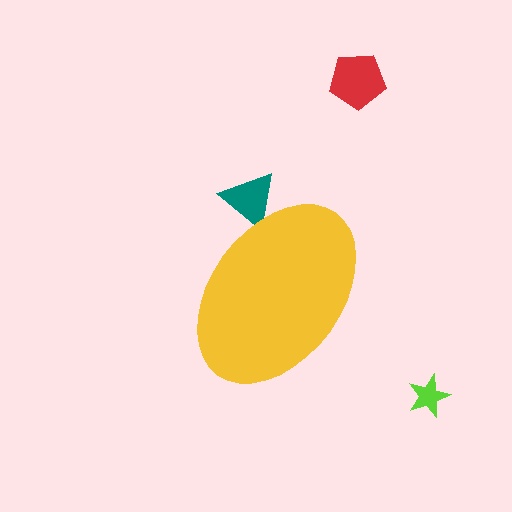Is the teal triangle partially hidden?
Yes, the teal triangle is partially hidden behind the yellow ellipse.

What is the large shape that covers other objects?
A yellow ellipse.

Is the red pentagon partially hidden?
No, the red pentagon is fully visible.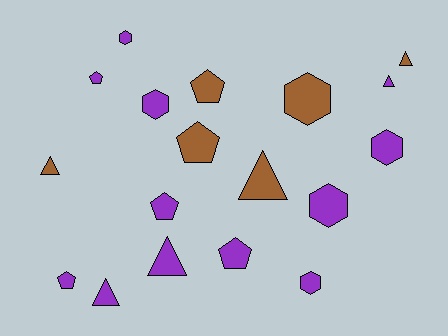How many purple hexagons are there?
There are 5 purple hexagons.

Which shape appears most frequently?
Triangle, with 6 objects.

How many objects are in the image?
There are 18 objects.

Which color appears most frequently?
Purple, with 12 objects.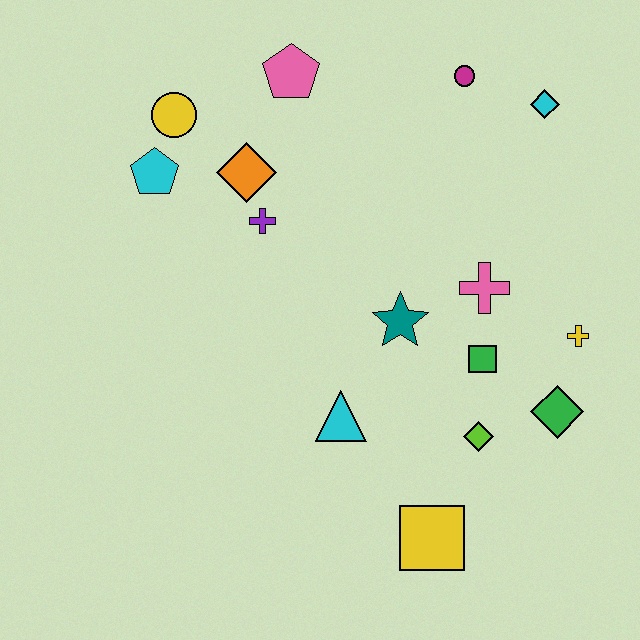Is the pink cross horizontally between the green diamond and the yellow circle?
Yes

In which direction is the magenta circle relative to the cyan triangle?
The magenta circle is above the cyan triangle.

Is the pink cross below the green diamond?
No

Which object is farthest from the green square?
The yellow circle is farthest from the green square.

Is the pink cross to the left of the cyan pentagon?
No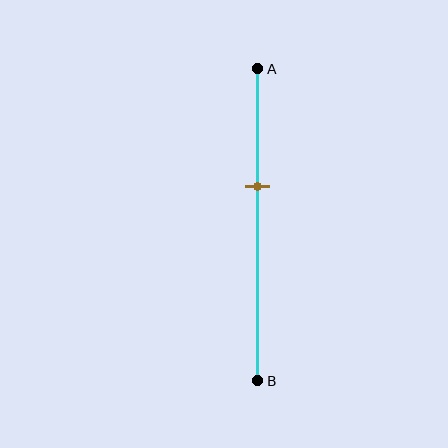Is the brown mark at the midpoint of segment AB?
No, the mark is at about 40% from A, not at the 50% midpoint.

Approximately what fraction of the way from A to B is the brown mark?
The brown mark is approximately 40% of the way from A to B.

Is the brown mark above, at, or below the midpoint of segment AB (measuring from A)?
The brown mark is above the midpoint of segment AB.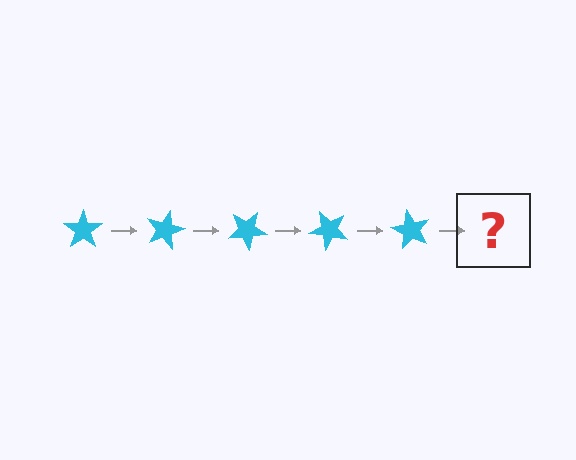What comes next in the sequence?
The next element should be a cyan star rotated 75 degrees.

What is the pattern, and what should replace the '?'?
The pattern is that the star rotates 15 degrees each step. The '?' should be a cyan star rotated 75 degrees.